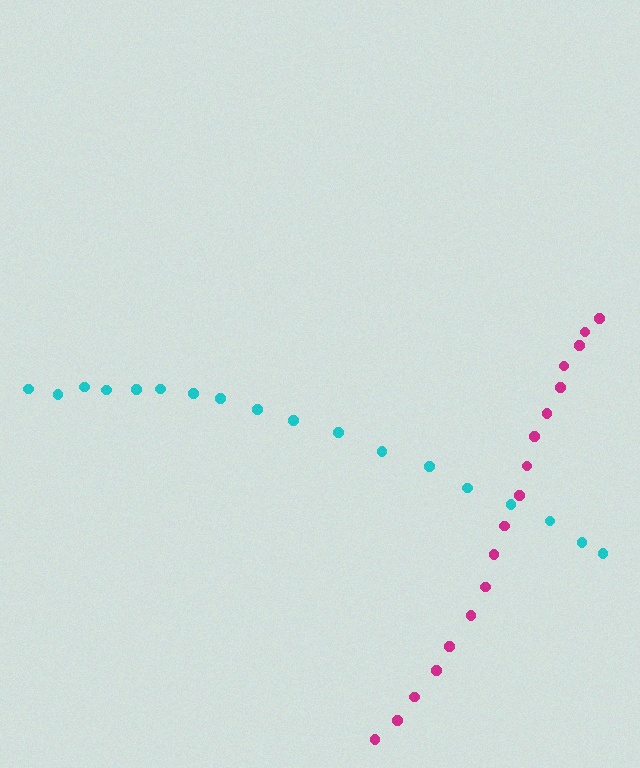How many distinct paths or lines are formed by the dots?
There are 2 distinct paths.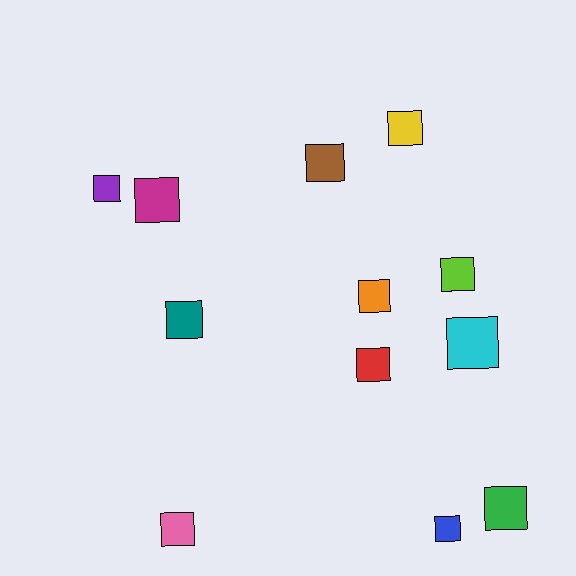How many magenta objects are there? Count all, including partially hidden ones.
There is 1 magenta object.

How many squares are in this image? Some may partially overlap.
There are 12 squares.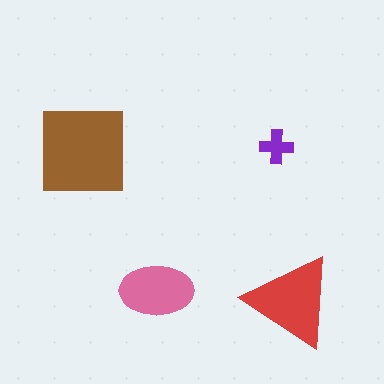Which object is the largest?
The brown square.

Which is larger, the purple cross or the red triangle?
The red triangle.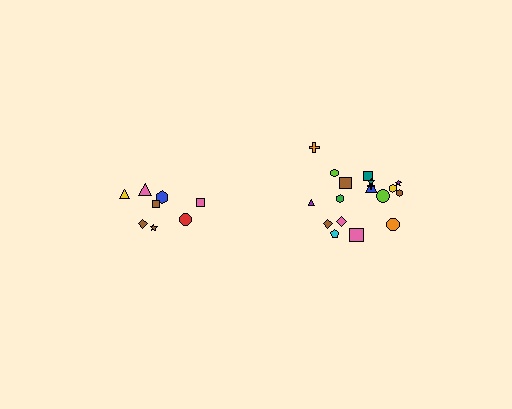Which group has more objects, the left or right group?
The right group.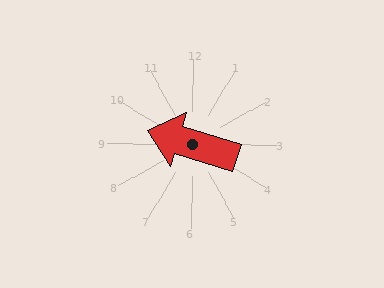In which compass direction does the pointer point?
West.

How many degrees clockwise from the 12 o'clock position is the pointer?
Approximately 287 degrees.